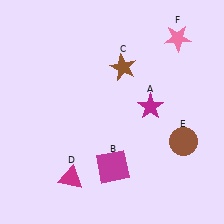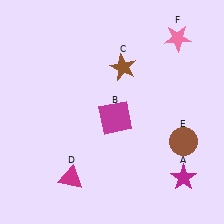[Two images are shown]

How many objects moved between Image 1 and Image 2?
2 objects moved between the two images.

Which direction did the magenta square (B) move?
The magenta square (B) moved up.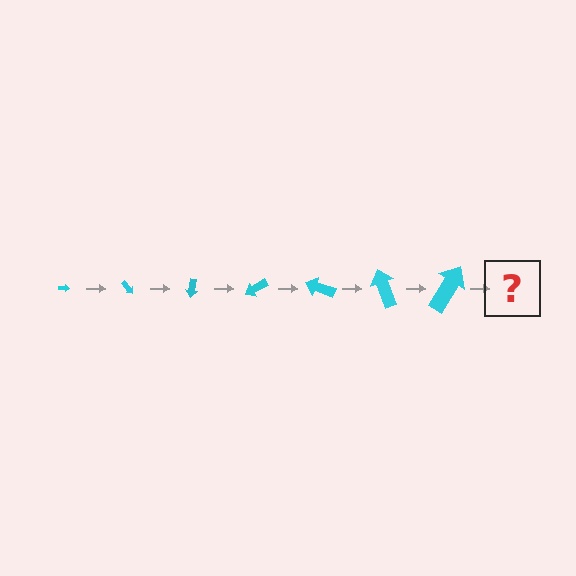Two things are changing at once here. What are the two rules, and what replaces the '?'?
The two rules are that the arrow grows larger each step and it rotates 50 degrees each step. The '?' should be an arrow, larger than the previous one and rotated 350 degrees from the start.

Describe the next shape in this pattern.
It should be an arrow, larger than the previous one and rotated 350 degrees from the start.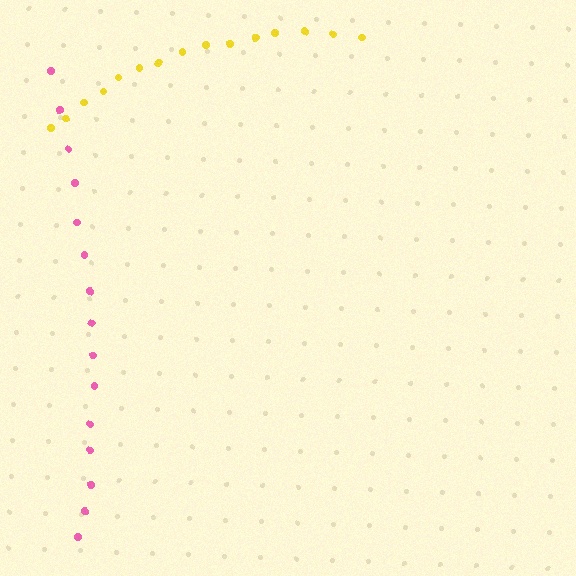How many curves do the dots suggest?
There are 2 distinct paths.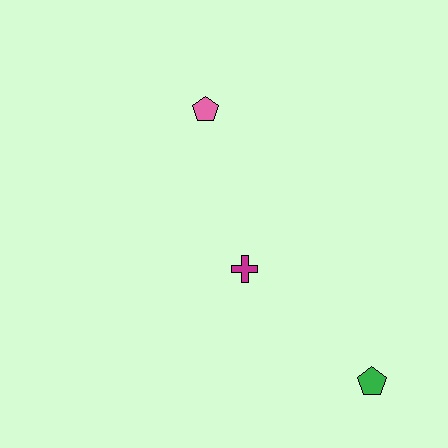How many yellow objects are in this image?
There are no yellow objects.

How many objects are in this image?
There are 3 objects.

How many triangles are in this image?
There are no triangles.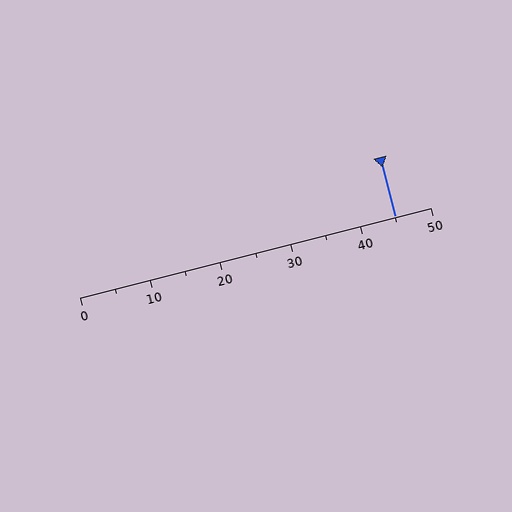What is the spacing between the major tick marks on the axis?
The major ticks are spaced 10 apart.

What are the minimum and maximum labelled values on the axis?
The axis runs from 0 to 50.